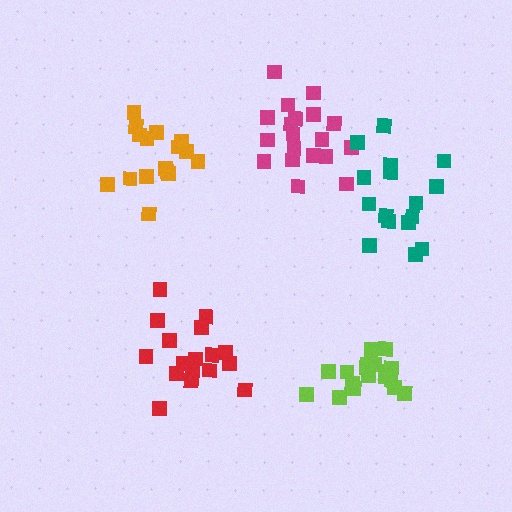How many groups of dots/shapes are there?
There are 5 groups.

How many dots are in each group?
Group 1: 16 dots, Group 2: 19 dots, Group 3: 16 dots, Group 4: 18 dots, Group 5: 17 dots (86 total).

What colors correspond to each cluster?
The clusters are colored: orange, magenta, teal, lime, red.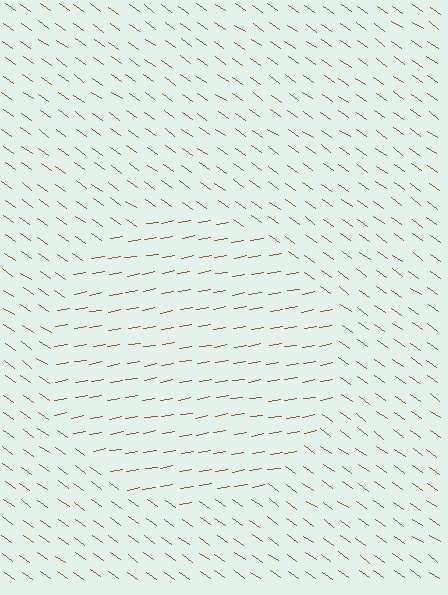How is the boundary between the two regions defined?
The boundary is defined purely by a change in line orientation (approximately 45 degrees difference). All lines are the same color and thickness.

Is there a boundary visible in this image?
Yes, there is a texture boundary formed by a change in line orientation.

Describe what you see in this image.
The image is filled with small brown line segments. A circle region in the image has lines oriented differently from the surrounding lines, creating a visible texture boundary.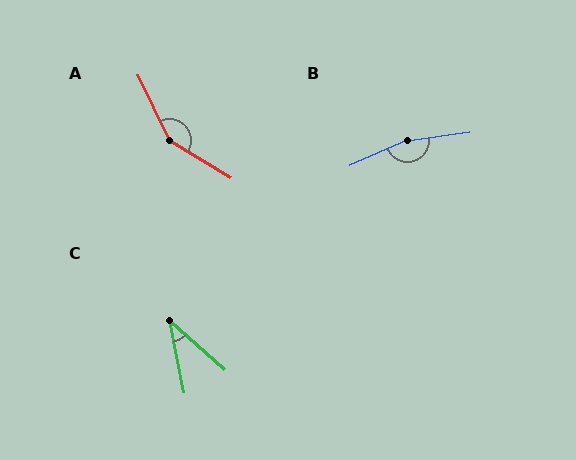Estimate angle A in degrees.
Approximately 147 degrees.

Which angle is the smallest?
C, at approximately 37 degrees.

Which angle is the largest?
B, at approximately 164 degrees.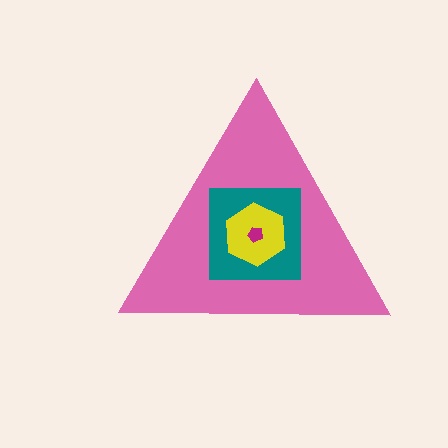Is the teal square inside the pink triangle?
Yes.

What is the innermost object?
The magenta pentagon.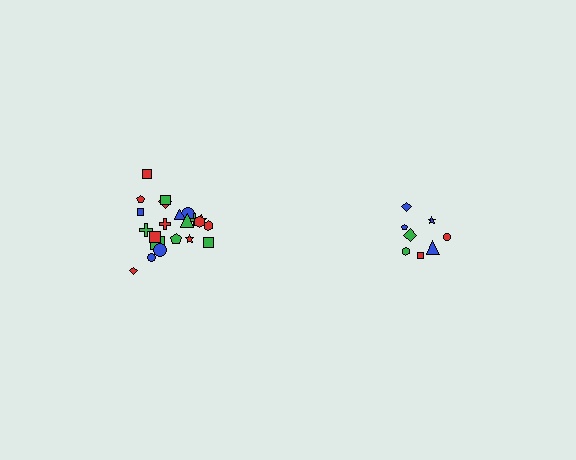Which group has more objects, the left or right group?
The left group.